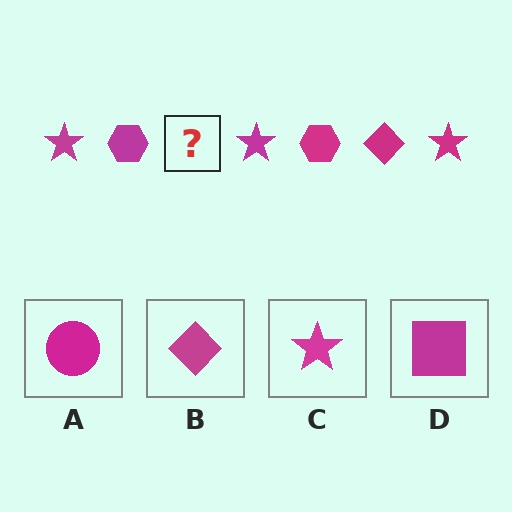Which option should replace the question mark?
Option B.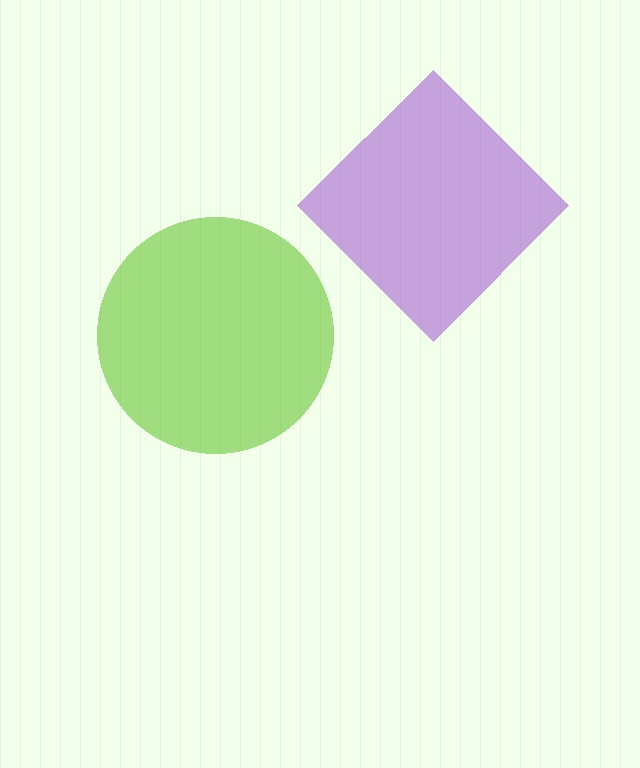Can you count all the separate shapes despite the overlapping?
Yes, there are 2 separate shapes.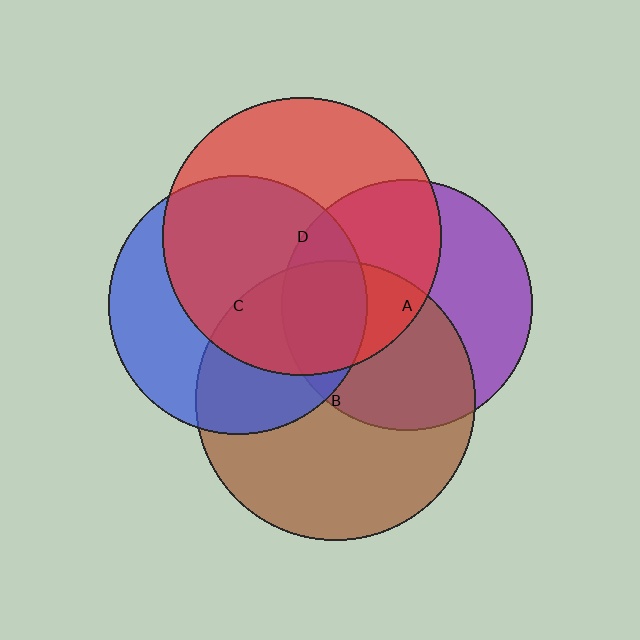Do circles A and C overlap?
Yes.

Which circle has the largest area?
Circle B (brown).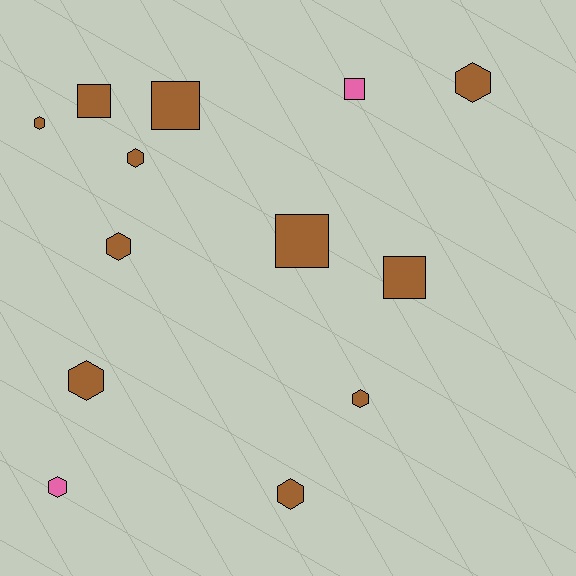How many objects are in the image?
There are 13 objects.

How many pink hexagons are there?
There is 1 pink hexagon.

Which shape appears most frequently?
Hexagon, with 8 objects.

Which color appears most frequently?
Brown, with 11 objects.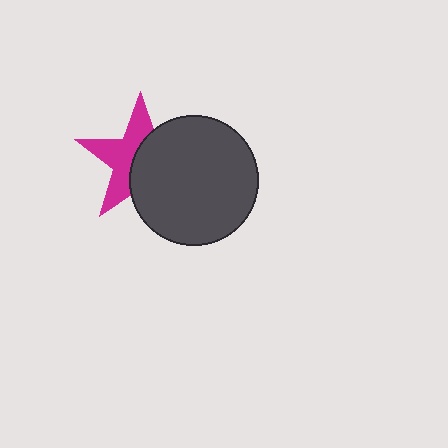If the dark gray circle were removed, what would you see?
You would see the complete magenta star.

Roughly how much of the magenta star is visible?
About half of it is visible (roughly 50%).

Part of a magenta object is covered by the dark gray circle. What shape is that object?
It is a star.